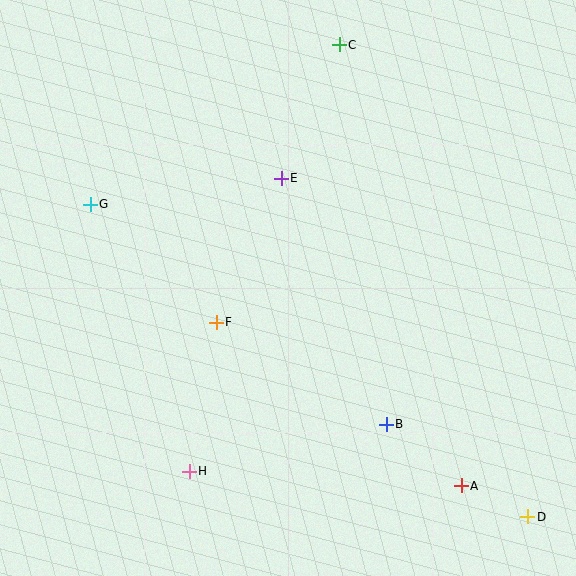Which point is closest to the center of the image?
Point F at (216, 322) is closest to the center.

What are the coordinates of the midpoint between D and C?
The midpoint between D and C is at (434, 281).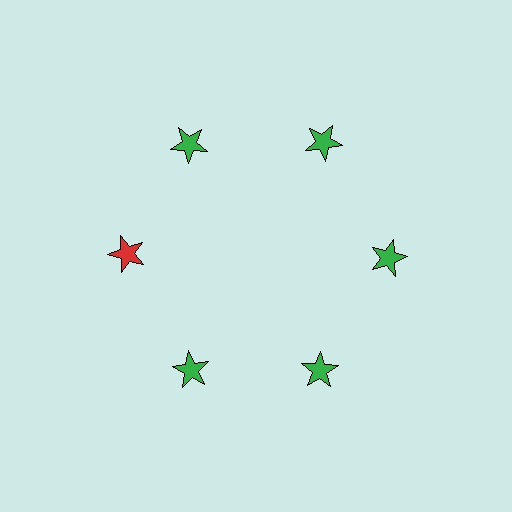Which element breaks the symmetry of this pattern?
The red star at roughly the 9 o'clock position breaks the symmetry. All other shapes are green stars.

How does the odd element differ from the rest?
It has a different color: red instead of green.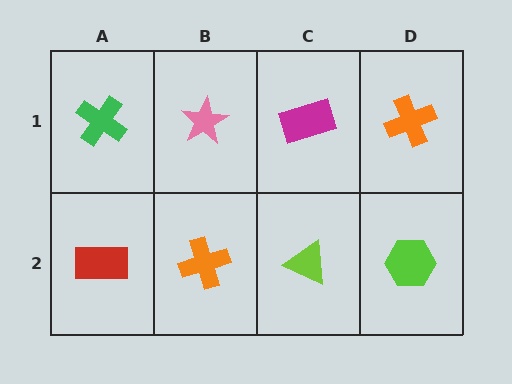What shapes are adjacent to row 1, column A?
A red rectangle (row 2, column A), a pink star (row 1, column B).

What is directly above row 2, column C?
A magenta rectangle.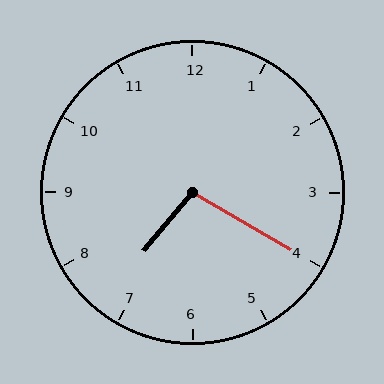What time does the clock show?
7:20.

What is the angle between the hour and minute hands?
Approximately 100 degrees.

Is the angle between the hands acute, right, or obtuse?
It is obtuse.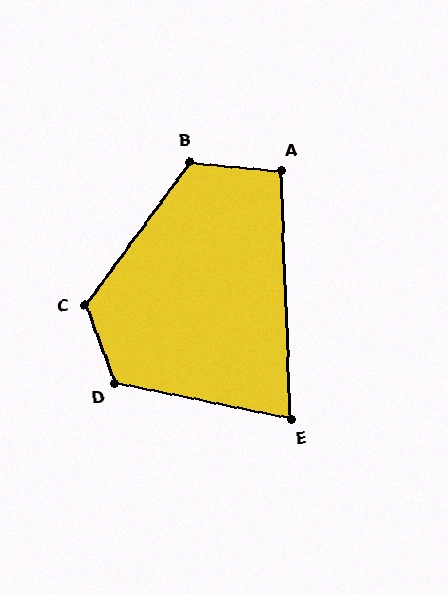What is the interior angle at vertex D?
Approximately 122 degrees (obtuse).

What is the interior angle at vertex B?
Approximately 121 degrees (obtuse).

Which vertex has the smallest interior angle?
E, at approximately 76 degrees.